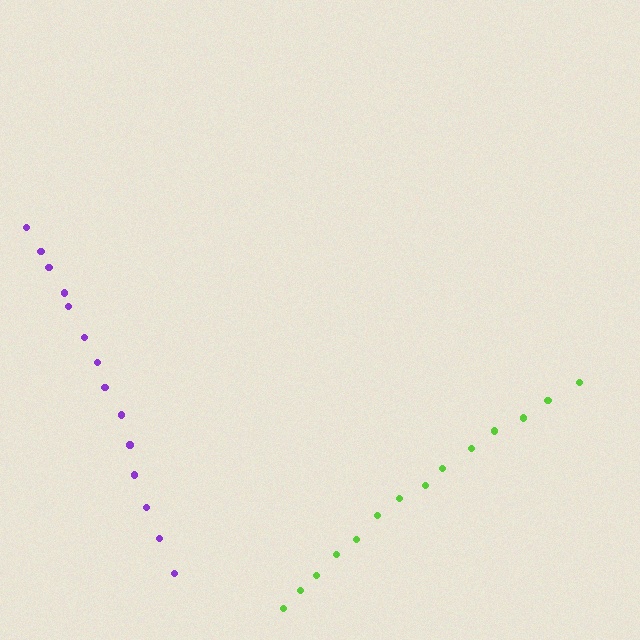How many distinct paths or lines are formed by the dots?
There are 2 distinct paths.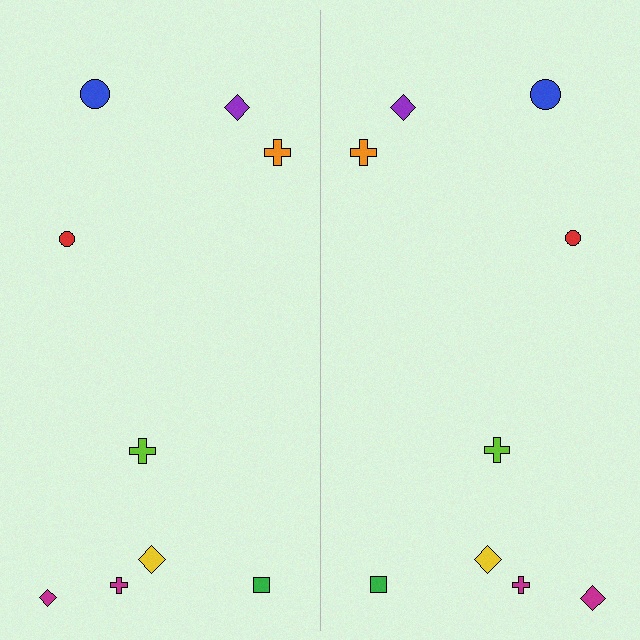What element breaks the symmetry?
The magenta diamond on the right side has a different size than its mirror counterpart.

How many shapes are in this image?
There are 18 shapes in this image.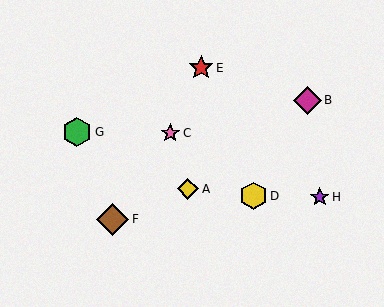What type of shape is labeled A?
Shape A is a yellow diamond.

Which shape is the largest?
The brown diamond (labeled F) is the largest.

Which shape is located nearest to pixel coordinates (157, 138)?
The pink star (labeled C) at (170, 133) is nearest to that location.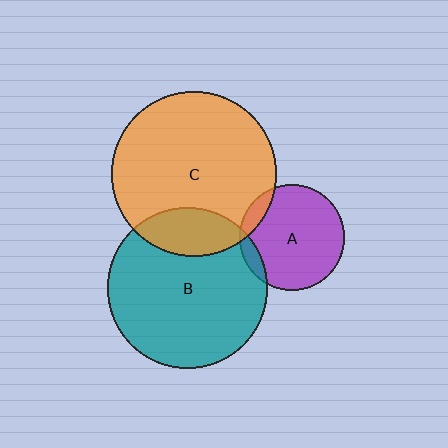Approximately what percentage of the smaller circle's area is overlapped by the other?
Approximately 10%.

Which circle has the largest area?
Circle C (orange).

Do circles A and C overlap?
Yes.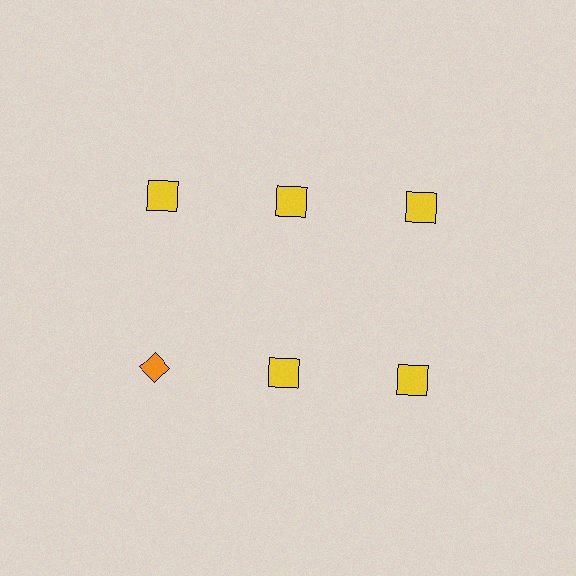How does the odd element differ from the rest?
It differs in both color (orange instead of yellow) and shape (diamond instead of square).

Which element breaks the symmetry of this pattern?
The orange diamond in the second row, leftmost column breaks the symmetry. All other shapes are yellow squares.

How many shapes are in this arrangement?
There are 6 shapes arranged in a grid pattern.